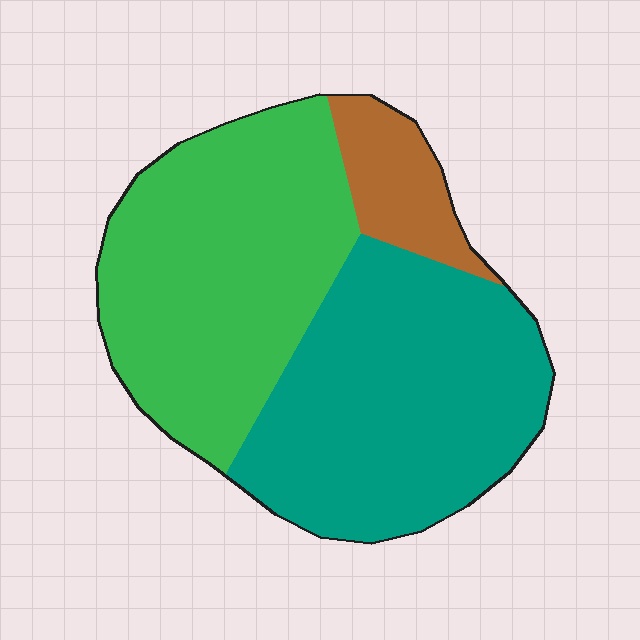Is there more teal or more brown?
Teal.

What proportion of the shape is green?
Green covers 44% of the shape.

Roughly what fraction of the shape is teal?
Teal covers about 45% of the shape.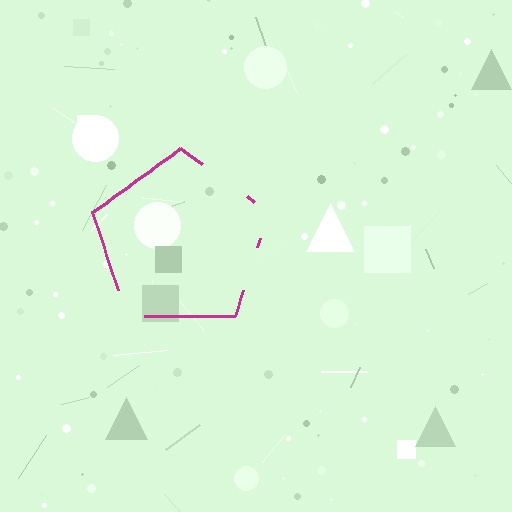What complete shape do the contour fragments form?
The contour fragments form a pentagon.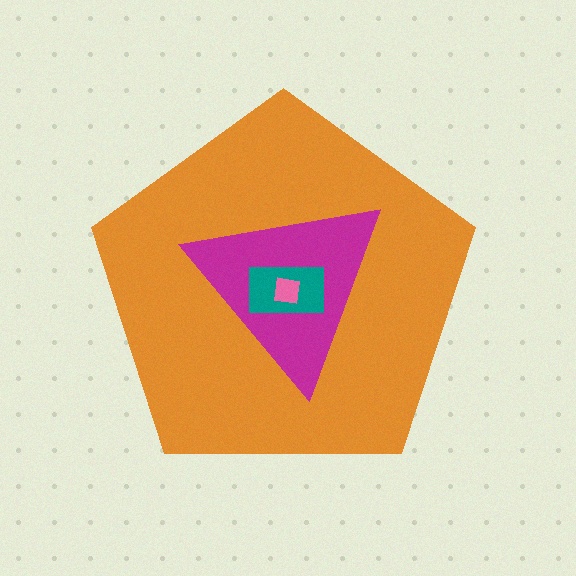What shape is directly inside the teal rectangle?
The pink square.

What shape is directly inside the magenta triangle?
The teal rectangle.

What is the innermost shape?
The pink square.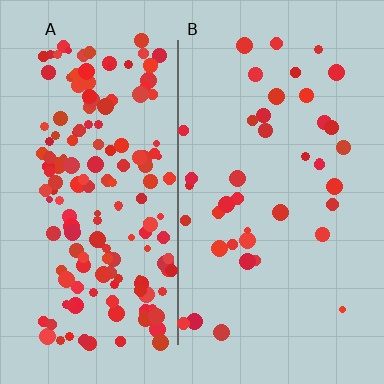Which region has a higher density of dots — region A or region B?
A (the left).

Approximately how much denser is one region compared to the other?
Approximately 4.2× — region A over region B.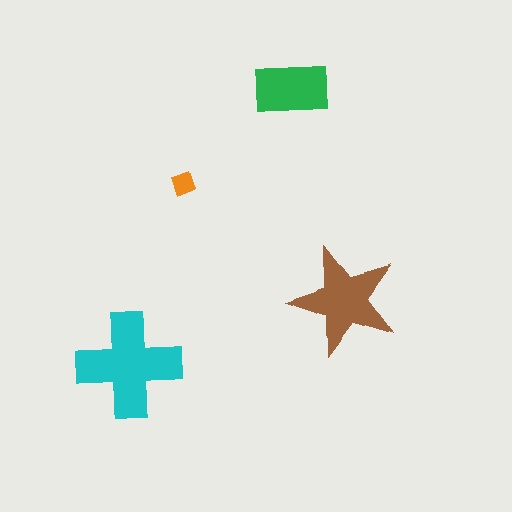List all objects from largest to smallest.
The cyan cross, the brown star, the green rectangle, the orange diamond.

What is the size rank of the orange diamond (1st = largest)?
4th.